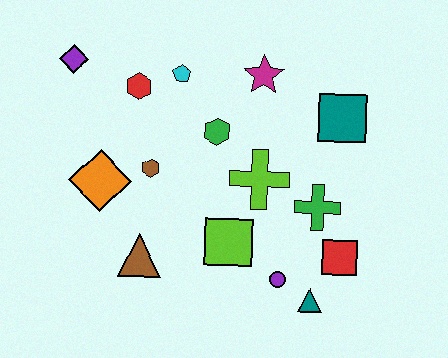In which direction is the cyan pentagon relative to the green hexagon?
The cyan pentagon is above the green hexagon.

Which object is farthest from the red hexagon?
The teal triangle is farthest from the red hexagon.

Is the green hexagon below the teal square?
Yes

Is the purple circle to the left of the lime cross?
No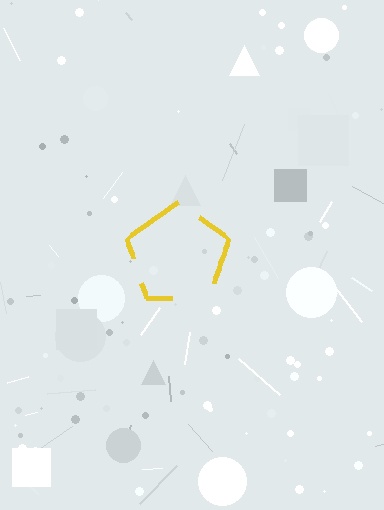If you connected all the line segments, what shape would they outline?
They would outline a pentagon.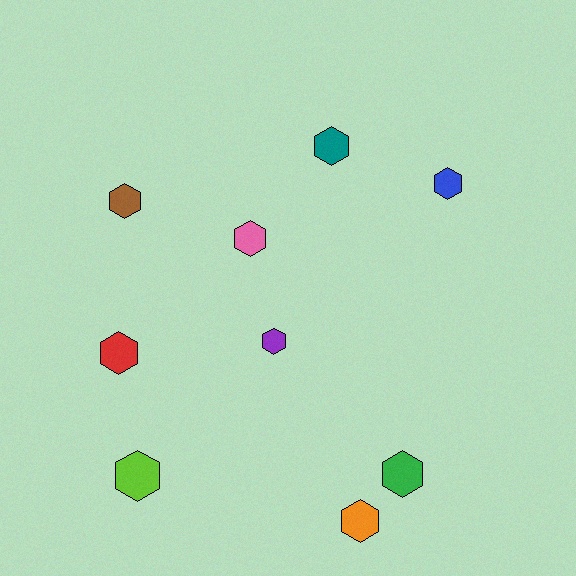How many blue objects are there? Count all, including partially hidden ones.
There is 1 blue object.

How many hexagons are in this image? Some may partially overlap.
There are 9 hexagons.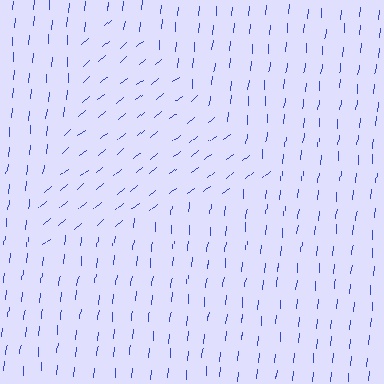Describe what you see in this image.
The image is filled with small blue line segments. A triangle region in the image has lines oriented differently from the surrounding lines, creating a visible texture boundary.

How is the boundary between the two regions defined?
The boundary is defined purely by a change in line orientation (approximately 45 degrees difference). All lines are the same color and thickness.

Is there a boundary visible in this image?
Yes, there is a texture boundary formed by a change in line orientation.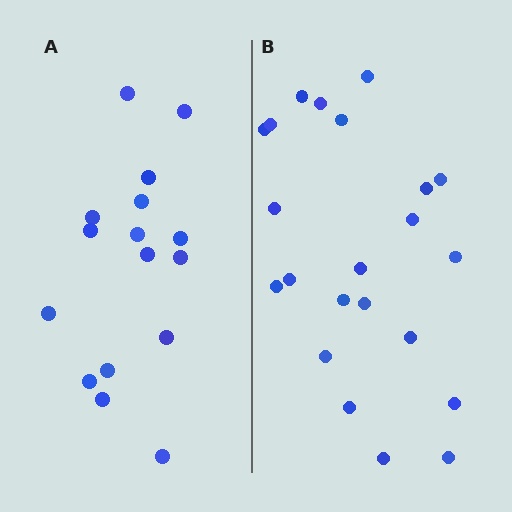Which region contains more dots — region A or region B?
Region B (the right region) has more dots.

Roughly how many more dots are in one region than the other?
Region B has about 6 more dots than region A.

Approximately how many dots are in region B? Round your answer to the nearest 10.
About 20 dots. (The exact count is 22, which rounds to 20.)